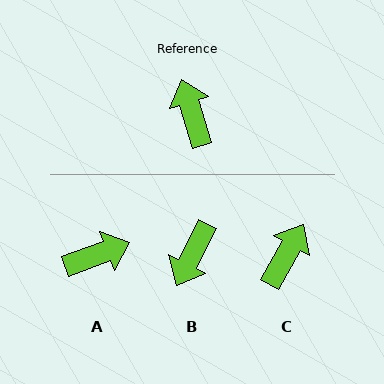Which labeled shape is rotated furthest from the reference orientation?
B, about 136 degrees away.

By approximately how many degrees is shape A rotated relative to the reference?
Approximately 87 degrees clockwise.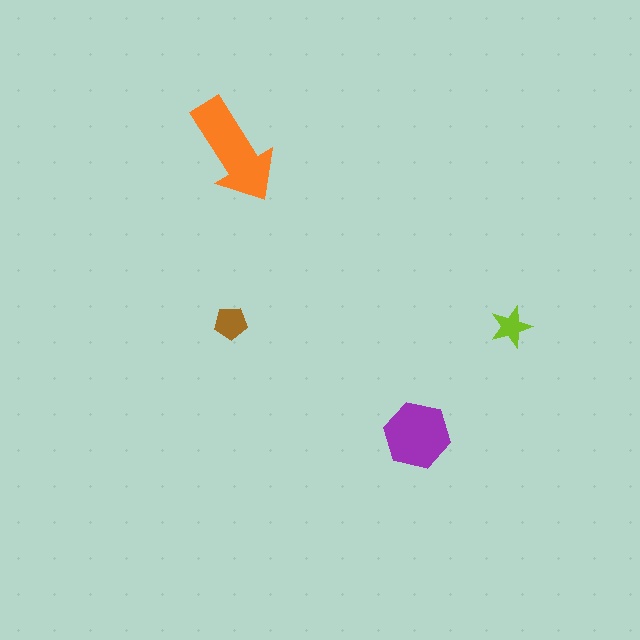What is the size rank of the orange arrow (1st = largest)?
1st.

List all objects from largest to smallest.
The orange arrow, the purple hexagon, the brown pentagon, the lime star.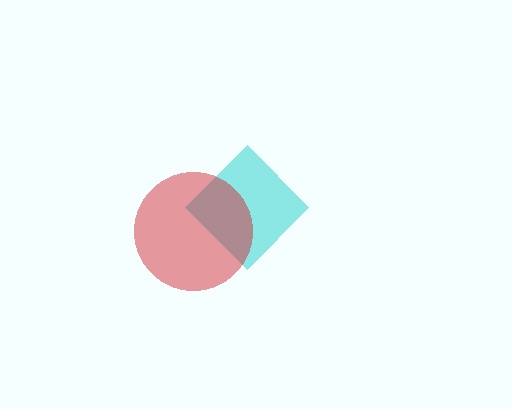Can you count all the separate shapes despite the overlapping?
Yes, there are 2 separate shapes.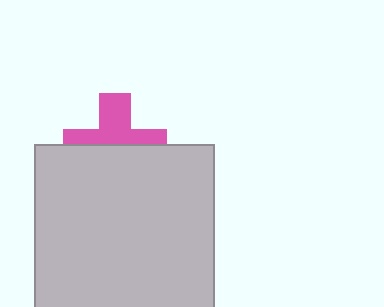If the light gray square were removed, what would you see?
You would see the complete pink cross.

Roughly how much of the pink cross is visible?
About half of it is visible (roughly 46%).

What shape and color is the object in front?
The object in front is a light gray square.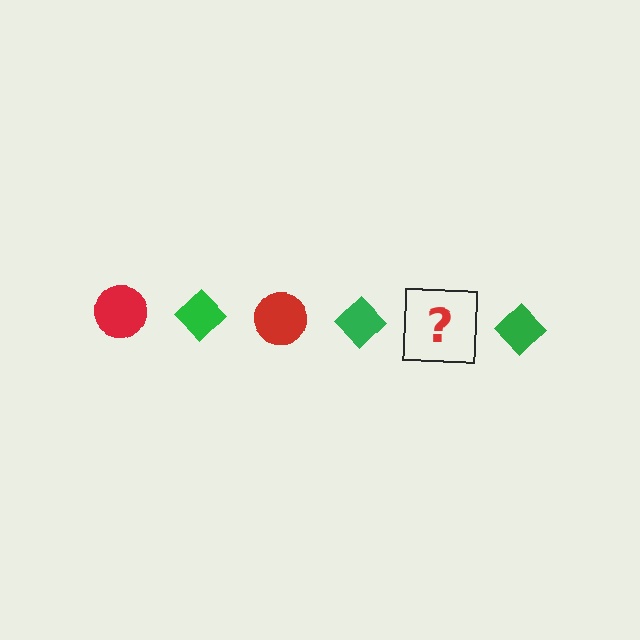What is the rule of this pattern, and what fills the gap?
The rule is that the pattern alternates between red circle and green diamond. The gap should be filled with a red circle.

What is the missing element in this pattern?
The missing element is a red circle.